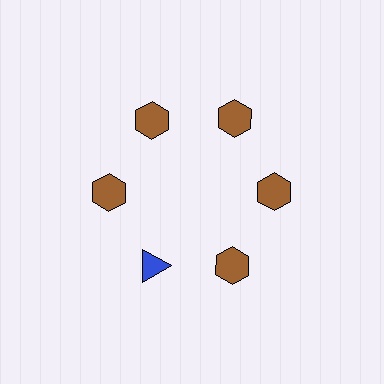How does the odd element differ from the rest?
It differs in both color (blue instead of brown) and shape (triangle instead of hexagon).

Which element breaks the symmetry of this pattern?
The blue triangle at roughly the 7 o'clock position breaks the symmetry. All other shapes are brown hexagons.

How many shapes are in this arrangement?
There are 6 shapes arranged in a ring pattern.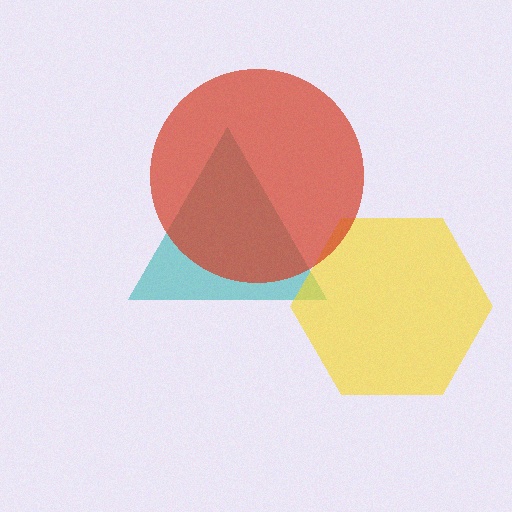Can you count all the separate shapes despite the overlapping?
Yes, there are 3 separate shapes.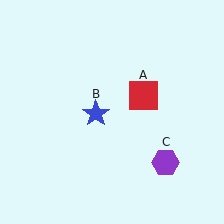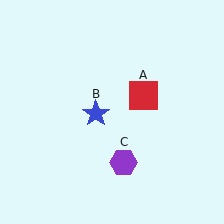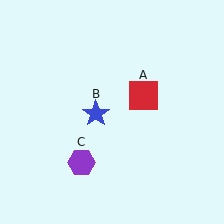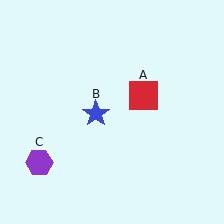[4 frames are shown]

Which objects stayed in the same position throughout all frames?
Red square (object A) and blue star (object B) remained stationary.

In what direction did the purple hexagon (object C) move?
The purple hexagon (object C) moved left.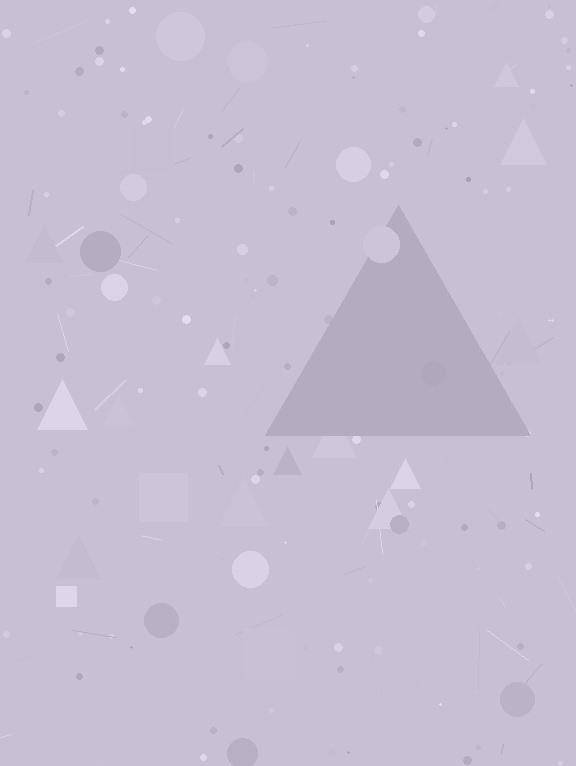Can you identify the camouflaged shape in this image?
The camouflaged shape is a triangle.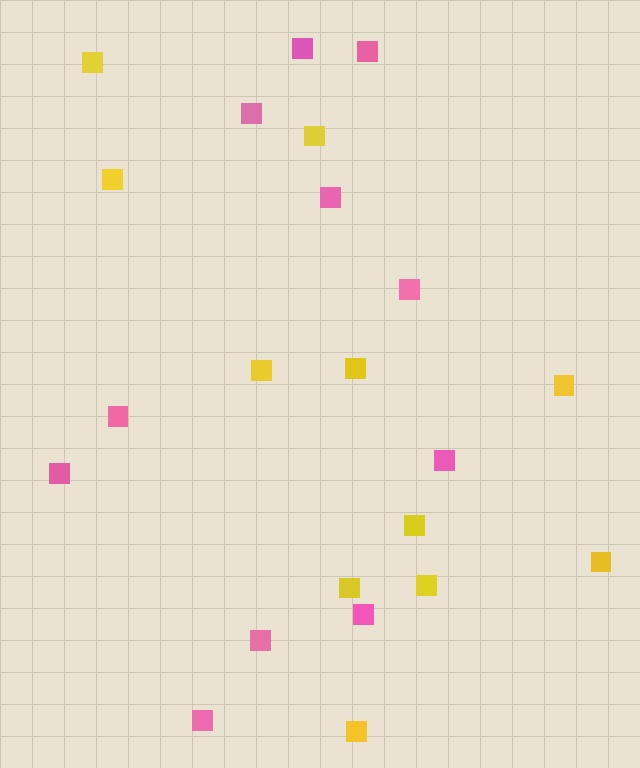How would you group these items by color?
There are 2 groups: one group of yellow squares (11) and one group of pink squares (11).